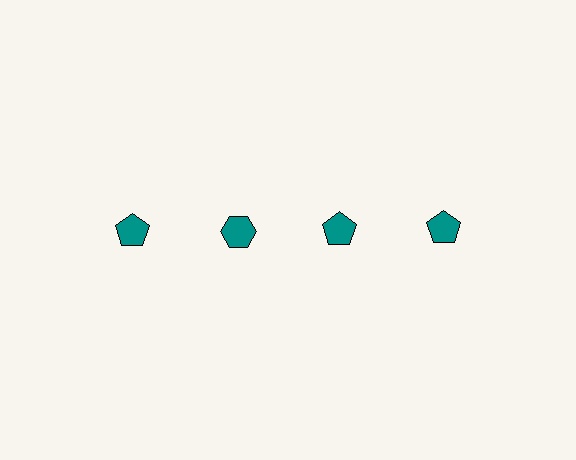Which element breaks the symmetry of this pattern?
The teal hexagon in the top row, second from left column breaks the symmetry. All other shapes are teal pentagons.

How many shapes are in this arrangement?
There are 4 shapes arranged in a grid pattern.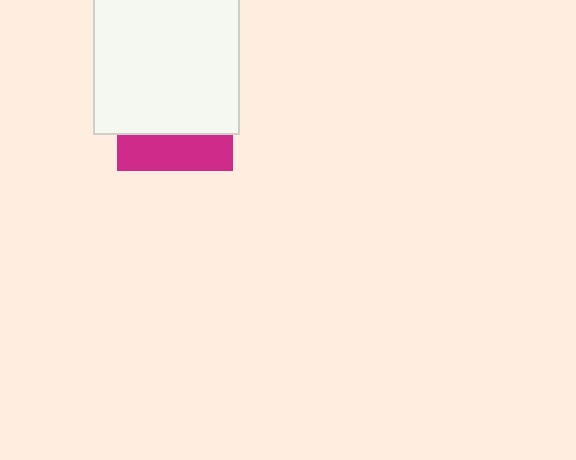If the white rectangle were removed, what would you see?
You would see the complete magenta square.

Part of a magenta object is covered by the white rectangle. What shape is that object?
It is a square.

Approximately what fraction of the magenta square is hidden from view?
Roughly 69% of the magenta square is hidden behind the white rectangle.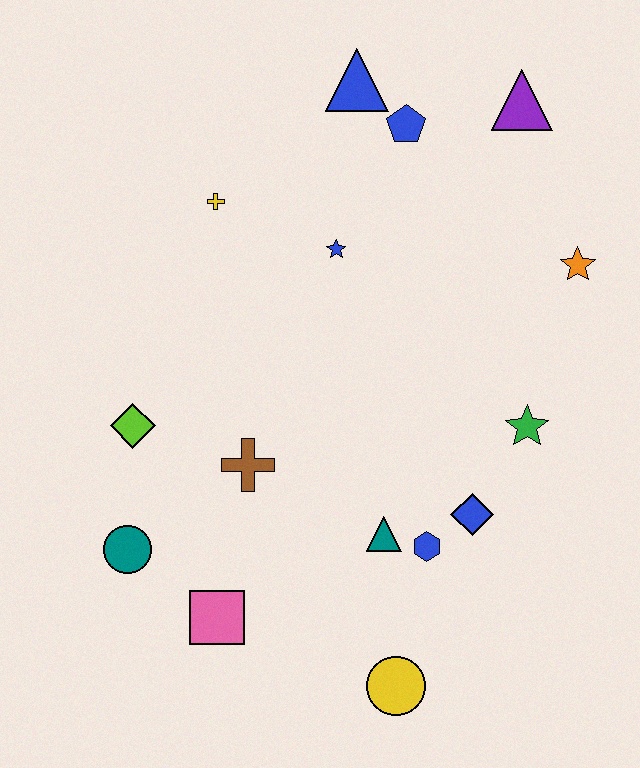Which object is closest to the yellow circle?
The blue hexagon is closest to the yellow circle.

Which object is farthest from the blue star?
The yellow circle is farthest from the blue star.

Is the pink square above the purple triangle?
No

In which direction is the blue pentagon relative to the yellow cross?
The blue pentagon is to the right of the yellow cross.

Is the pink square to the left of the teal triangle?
Yes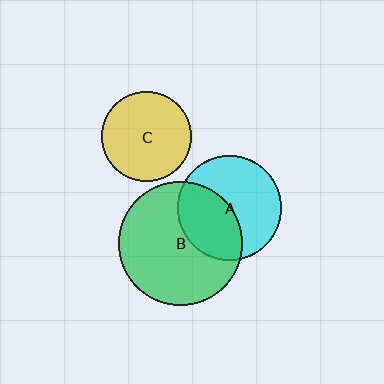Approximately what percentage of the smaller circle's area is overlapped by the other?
Approximately 45%.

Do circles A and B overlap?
Yes.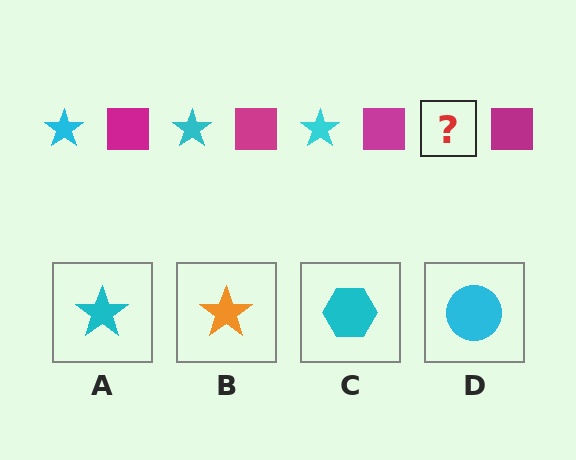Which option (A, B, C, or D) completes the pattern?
A.